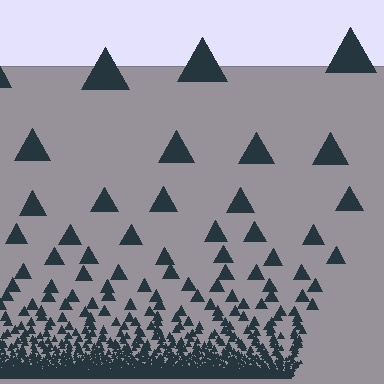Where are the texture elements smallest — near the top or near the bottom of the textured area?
Near the bottom.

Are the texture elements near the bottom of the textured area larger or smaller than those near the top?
Smaller. The gradient is inverted — elements near the bottom are smaller and denser.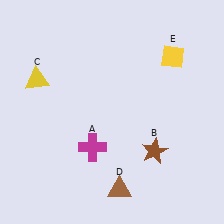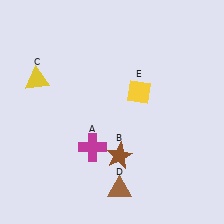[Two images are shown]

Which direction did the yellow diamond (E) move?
The yellow diamond (E) moved down.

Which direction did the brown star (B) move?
The brown star (B) moved left.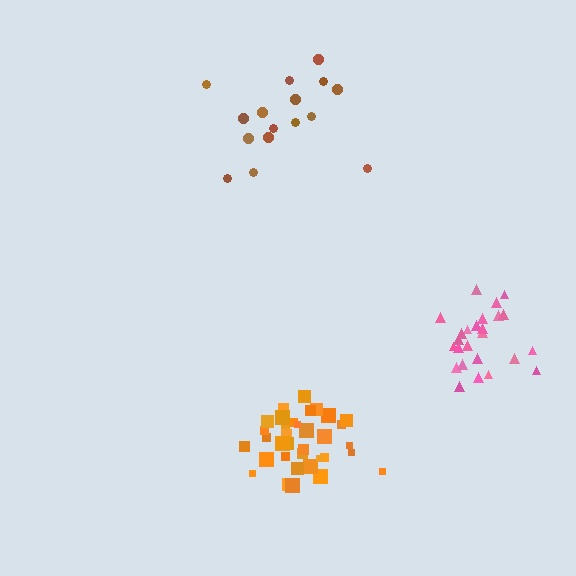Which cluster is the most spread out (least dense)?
Brown.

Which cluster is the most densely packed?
Orange.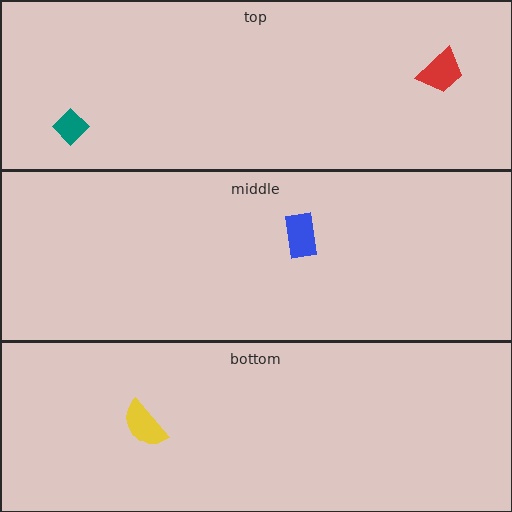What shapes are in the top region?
The teal diamond, the red trapezoid.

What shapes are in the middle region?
The blue rectangle.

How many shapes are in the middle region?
1.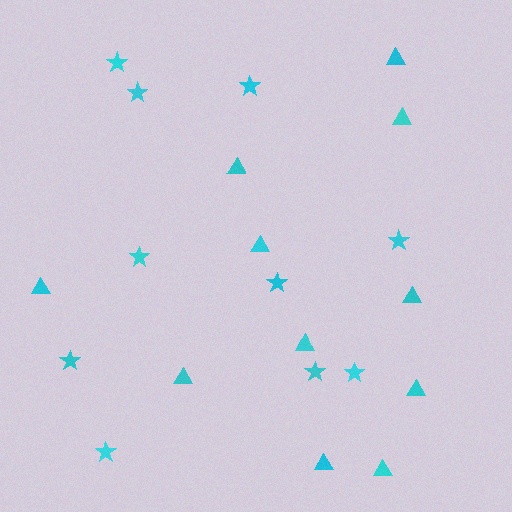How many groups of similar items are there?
There are 2 groups: one group of stars (10) and one group of triangles (11).